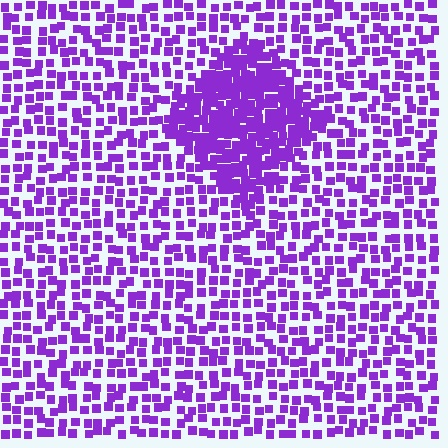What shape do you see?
I see a diamond.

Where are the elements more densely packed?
The elements are more densely packed inside the diamond boundary.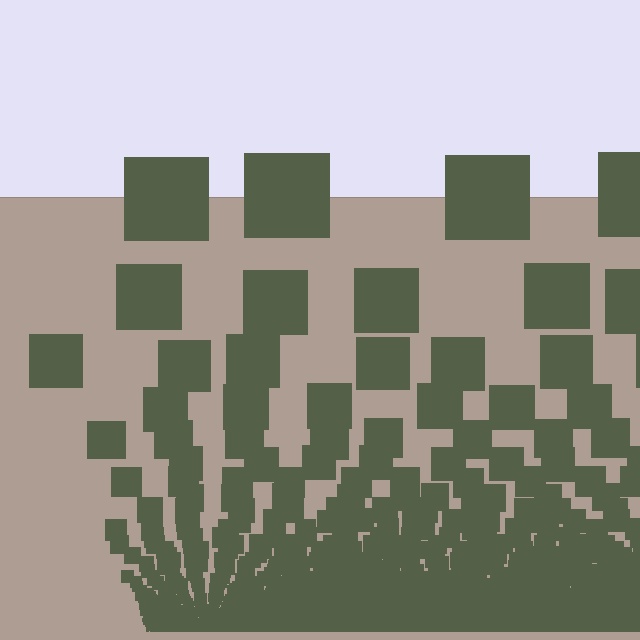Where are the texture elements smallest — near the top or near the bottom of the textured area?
Near the bottom.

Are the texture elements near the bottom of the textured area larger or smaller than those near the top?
Smaller. The gradient is inverted — elements near the bottom are smaller and denser.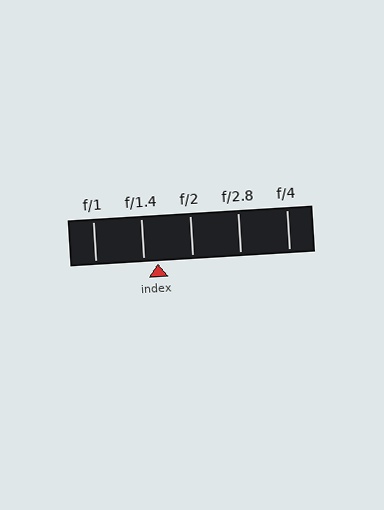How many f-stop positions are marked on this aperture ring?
There are 5 f-stop positions marked.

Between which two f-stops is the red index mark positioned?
The index mark is between f/1.4 and f/2.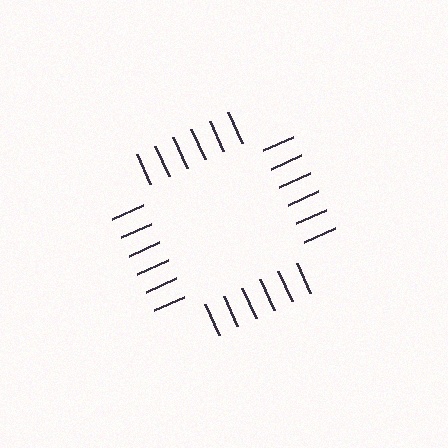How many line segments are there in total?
24 — 6 along each of the 4 edges.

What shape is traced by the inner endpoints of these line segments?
An illusory square — the line segments terminate on its edges but no continuous stroke is drawn.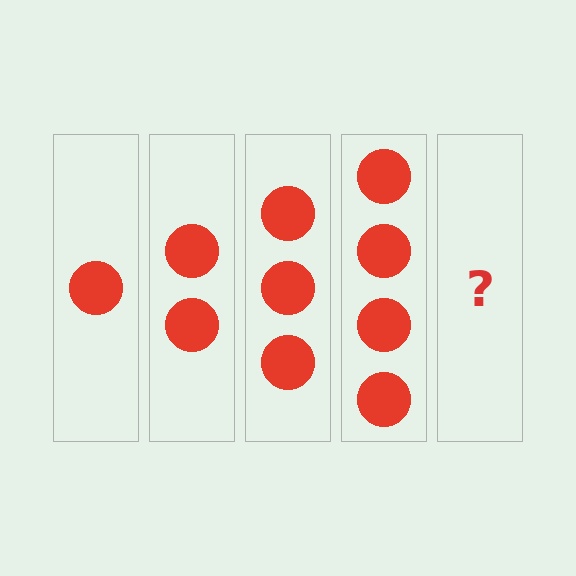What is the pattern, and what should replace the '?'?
The pattern is that each step adds one more circle. The '?' should be 5 circles.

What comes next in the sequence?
The next element should be 5 circles.